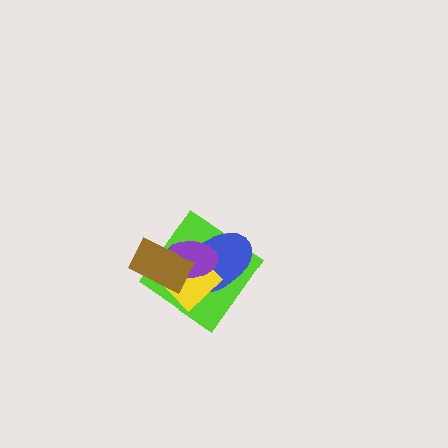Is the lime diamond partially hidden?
Yes, it is partially covered by another shape.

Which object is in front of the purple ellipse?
The brown rectangle is in front of the purple ellipse.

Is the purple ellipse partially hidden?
Yes, it is partially covered by another shape.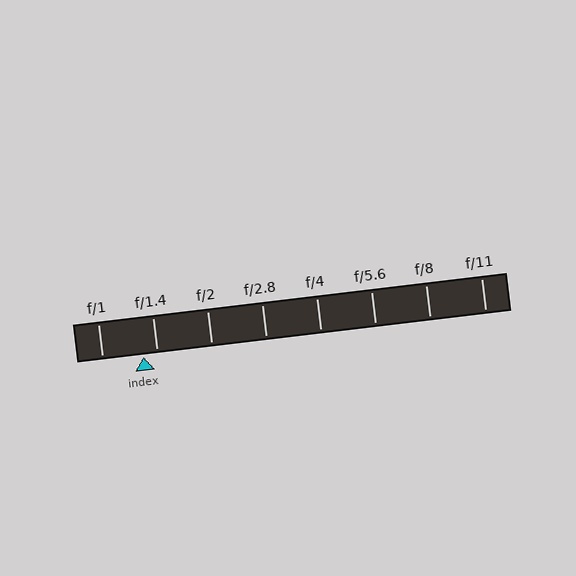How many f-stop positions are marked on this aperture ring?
There are 8 f-stop positions marked.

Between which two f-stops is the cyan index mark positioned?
The index mark is between f/1 and f/1.4.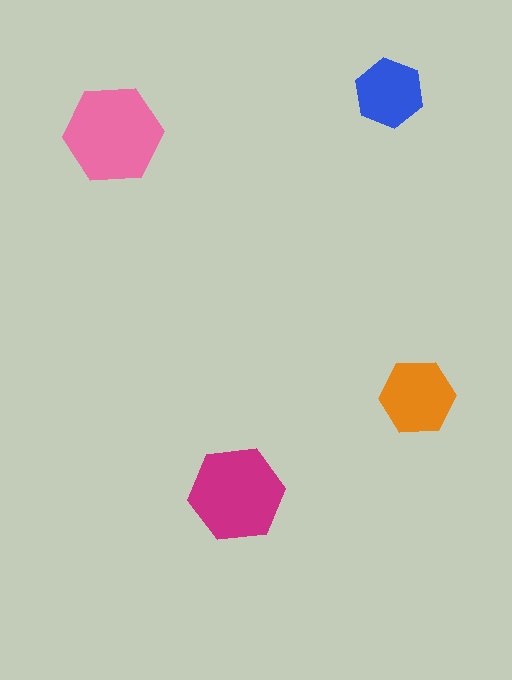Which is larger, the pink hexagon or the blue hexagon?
The pink one.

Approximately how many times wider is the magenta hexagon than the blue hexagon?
About 1.5 times wider.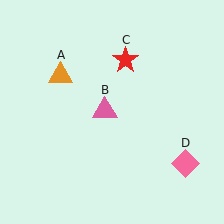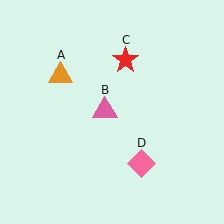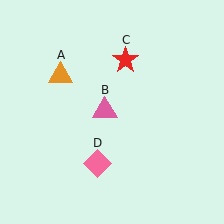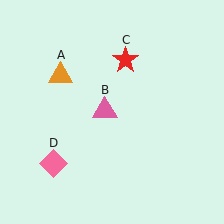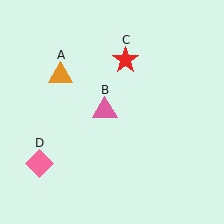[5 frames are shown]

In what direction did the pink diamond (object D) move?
The pink diamond (object D) moved left.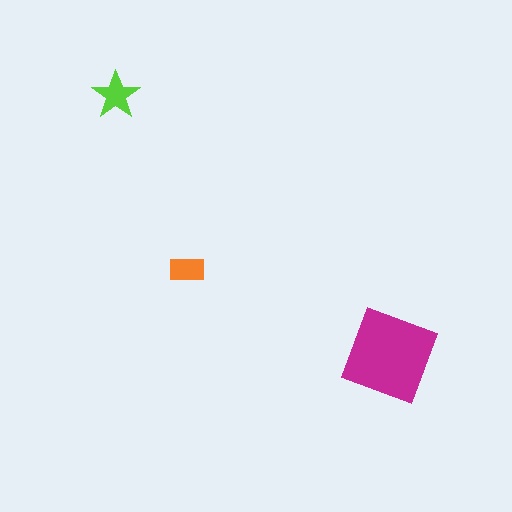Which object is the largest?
The magenta square.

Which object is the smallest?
The orange rectangle.